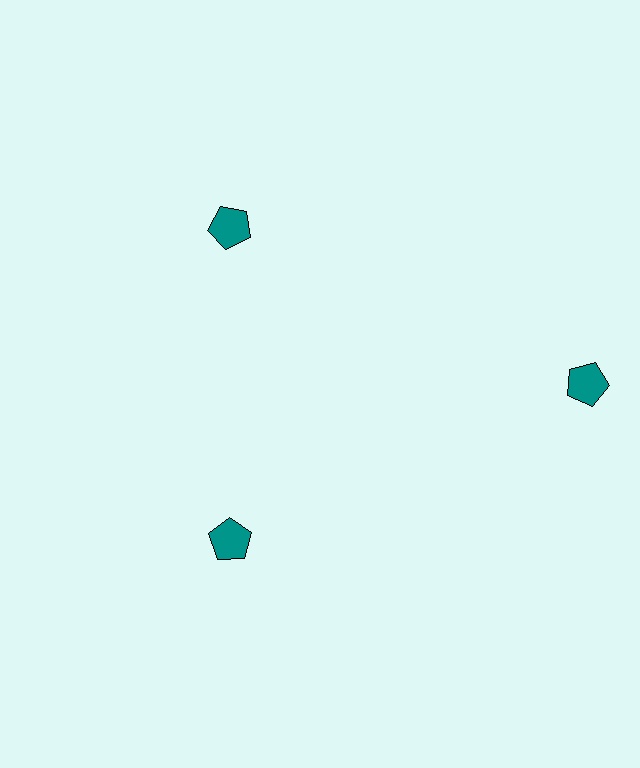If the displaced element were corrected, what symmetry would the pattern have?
It would have 3-fold rotational symmetry — the pattern would map onto itself every 120 degrees.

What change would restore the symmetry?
The symmetry would be restored by moving it inward, back onto the ring so that all 3 pentagons sit at equal angles and equal distance from the center.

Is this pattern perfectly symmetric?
No. The 3 teal pentagons are arranged in a ring, but one element near the 3 o'clock position is pushed outward from the center, breaking the 3-fold rotational symmetry.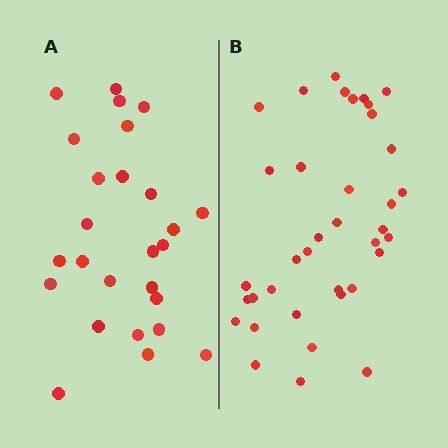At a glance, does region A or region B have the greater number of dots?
Region B (the right region) has more dots.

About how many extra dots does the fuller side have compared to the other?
Region B has roughly 12 or so more dots than region A.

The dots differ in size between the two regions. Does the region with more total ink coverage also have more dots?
No. Region A has more total ink coverage because its dots are larger, but region B actually contains more individual dots. Total area can be misleading — the number of items is what matters here.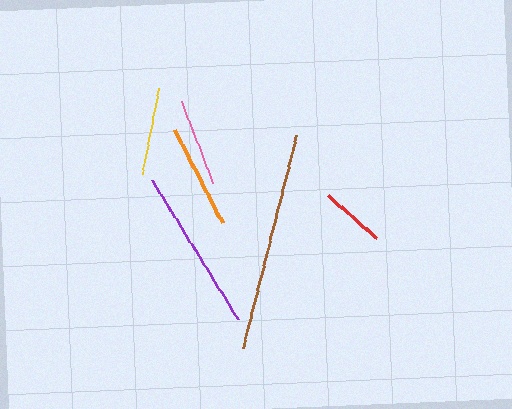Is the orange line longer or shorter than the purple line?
The purple line is longer than the orange line.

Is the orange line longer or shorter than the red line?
The orange line is longer than the red line.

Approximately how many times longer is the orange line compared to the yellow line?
The orange line is approximately 1.2 times the length of the yellow line.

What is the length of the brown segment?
The brown segment is approximately 219 pixels long.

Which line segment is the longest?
The brown line is the longest at approximately 219 pixels.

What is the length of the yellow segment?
The yellow segment is approximately 87 pixels long.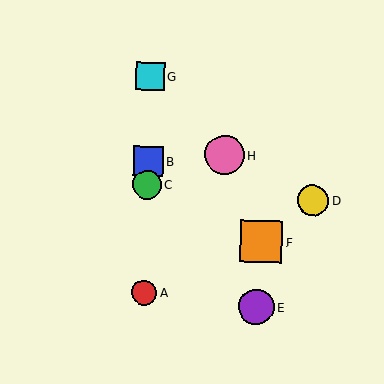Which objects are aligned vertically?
Objects A, B, C, G are aligned vertically.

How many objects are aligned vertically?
4 objects (A, B, C, G) are aligned vertically.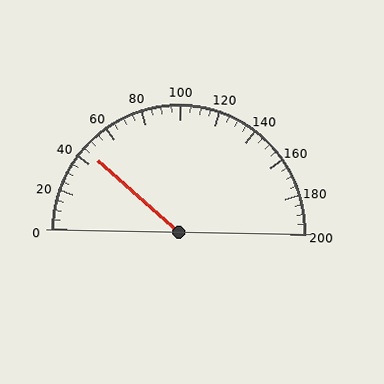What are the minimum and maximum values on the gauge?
The gauge ranges from 0 to 200.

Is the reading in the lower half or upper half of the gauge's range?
The reading is in the lower half of the range (0 to 200).